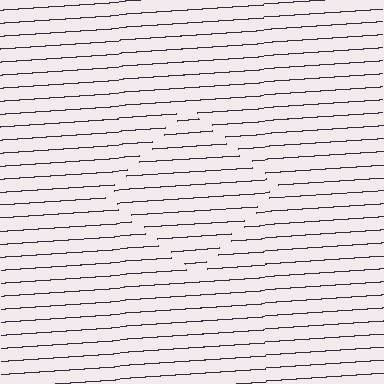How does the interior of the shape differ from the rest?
The interior of the shape contains the same grating, shifted by half a period — the contour is defined by the phase discontinuity where line-ends from the inner and outer gratings abut.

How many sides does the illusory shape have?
4 sides — the line-ends trace a square.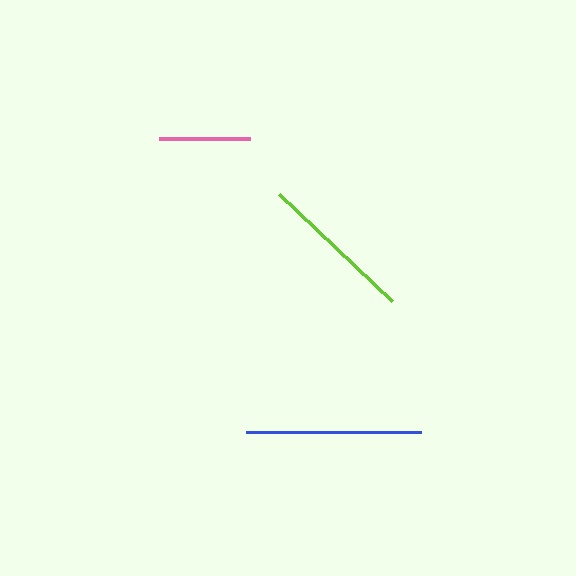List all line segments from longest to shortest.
From longest to shortest: blue, lime, pink.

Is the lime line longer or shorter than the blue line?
The blue line is longer than the lime line.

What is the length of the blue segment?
The blue segment is approximately 176 pixels long.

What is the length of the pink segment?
The pink segment is approximately 92 pixels long.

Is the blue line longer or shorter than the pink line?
The blue line is longer than the pink line.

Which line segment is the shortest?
The pink line is the shortest at approximately 92 pixels.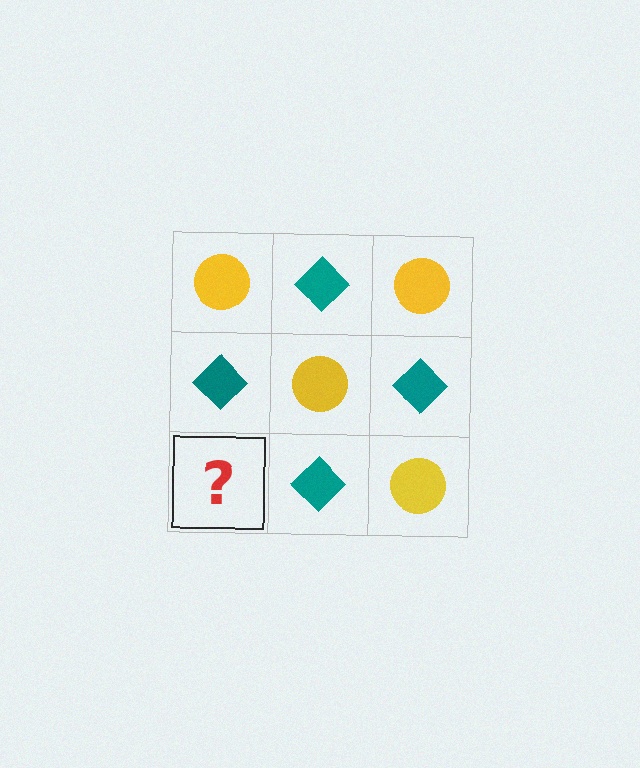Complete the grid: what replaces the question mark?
The question mark should be replaced with a yellow circle.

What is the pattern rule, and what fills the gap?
The rule is that it alternates yellow circle and teal diamond in a checkerboard pattern. The gap should be filled with a yellow circle.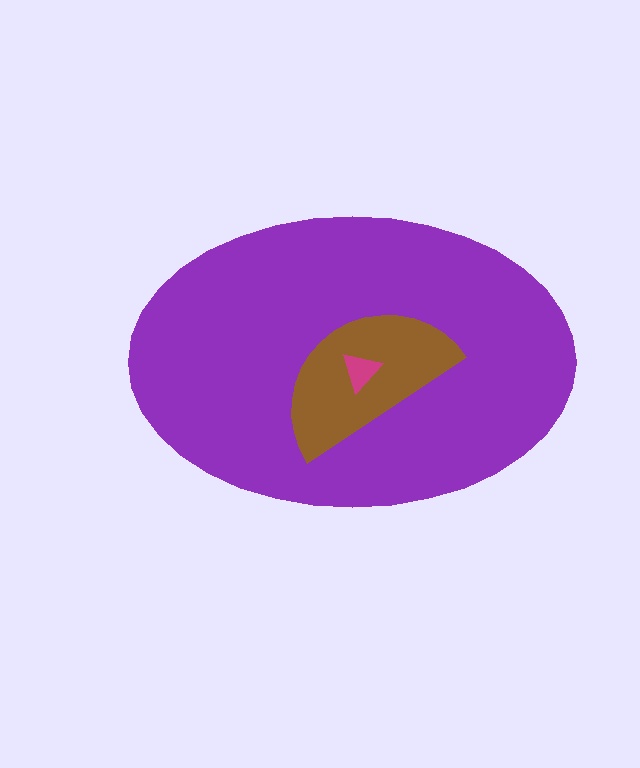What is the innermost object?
The magenta triangle.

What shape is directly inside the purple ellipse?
The brown semicircle.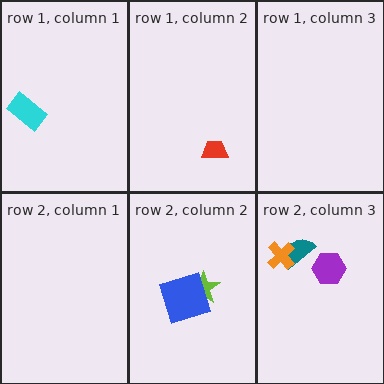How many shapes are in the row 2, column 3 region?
3.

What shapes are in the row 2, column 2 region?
The lime star, the blue square.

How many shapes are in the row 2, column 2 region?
2.